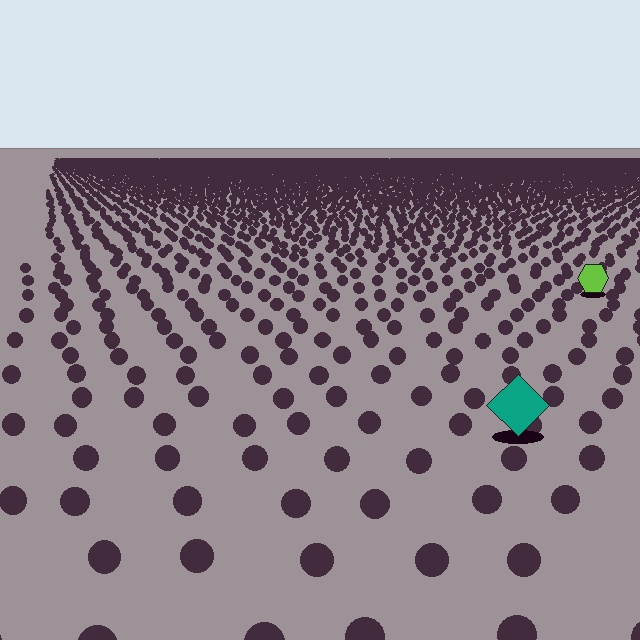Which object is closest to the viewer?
The teal diamond is closest. The texture marks near it are larger and more spread out.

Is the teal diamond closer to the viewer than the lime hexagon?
Yes. The teal diamond is closer — you can tell from the texture gradient: the ground texture is coarser near it.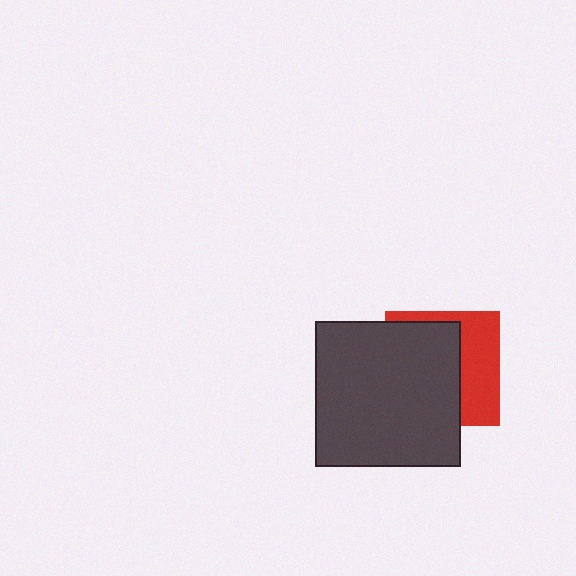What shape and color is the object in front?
The object in front is a dark gray square.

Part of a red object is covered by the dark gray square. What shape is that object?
It is a square.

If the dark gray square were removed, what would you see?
You would see the complete red square.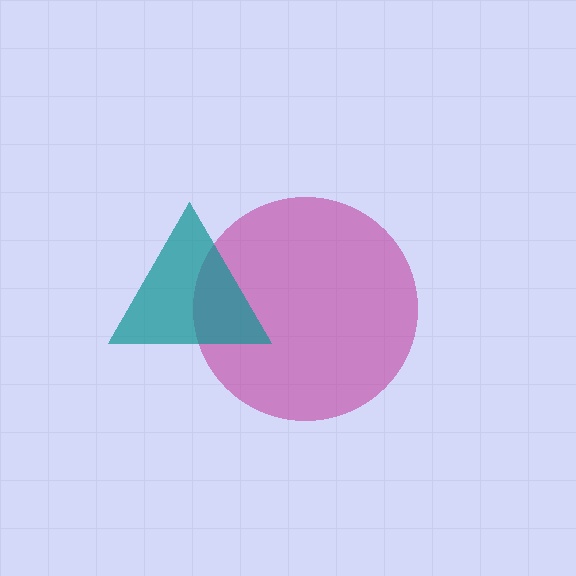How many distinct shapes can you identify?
There are 2 distinct shapes: a magenta circle, a teal triangle.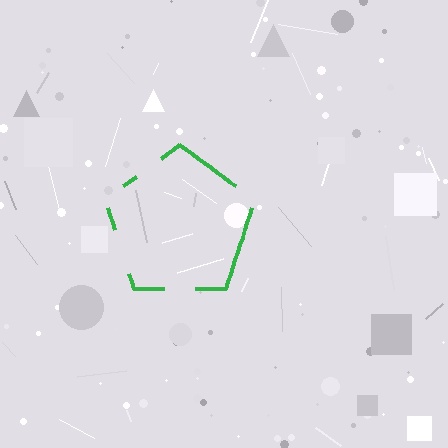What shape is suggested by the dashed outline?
The dashed outline suggests a pentagon.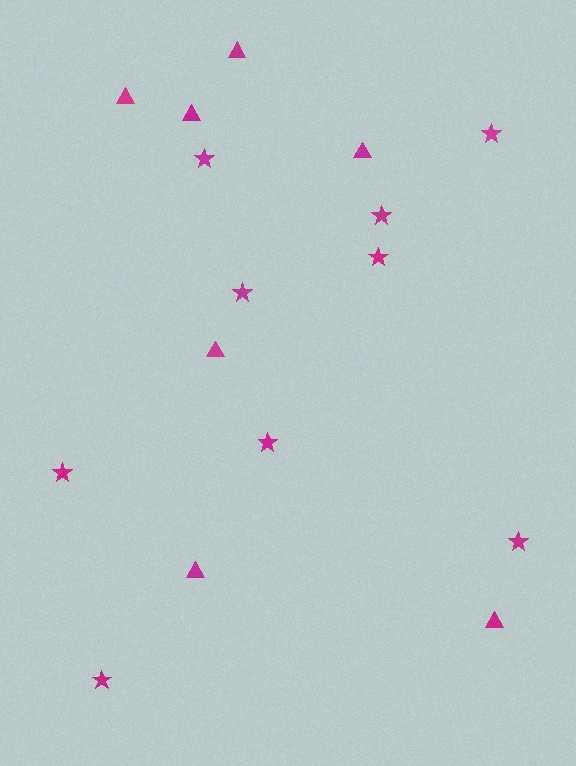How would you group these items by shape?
There are 2 groups: one group of stars (9) and one group of triangles (7).